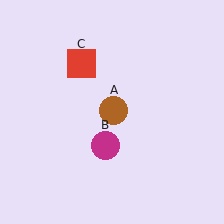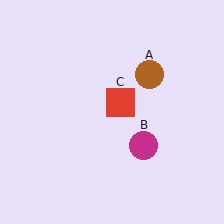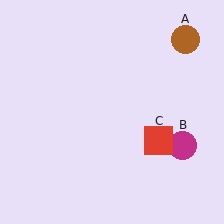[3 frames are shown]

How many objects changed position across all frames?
3 objects changed position: brown circle (object A), magenta circle (object B), red square (object C).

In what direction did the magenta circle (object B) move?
The magenta circle (object B) moved right.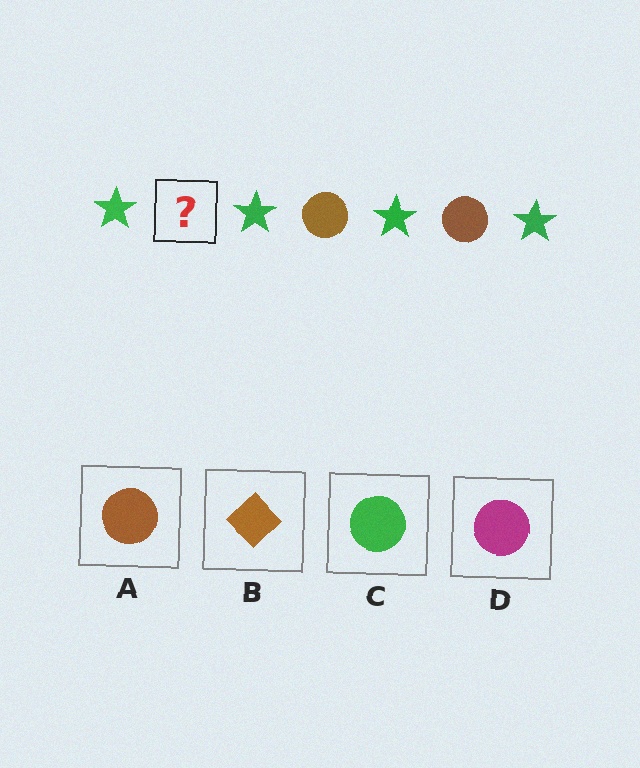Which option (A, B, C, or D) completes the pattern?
A.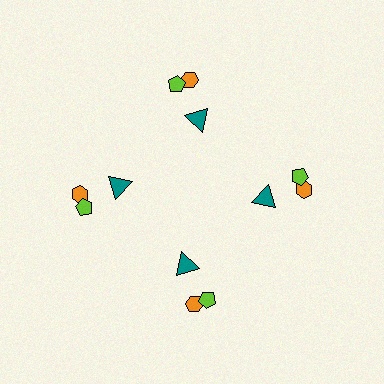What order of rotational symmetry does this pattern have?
This pattern has 4-fold rotational symmetry.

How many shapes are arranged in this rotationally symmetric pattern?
There are 12 shapes, arranged in 4 groups of 3.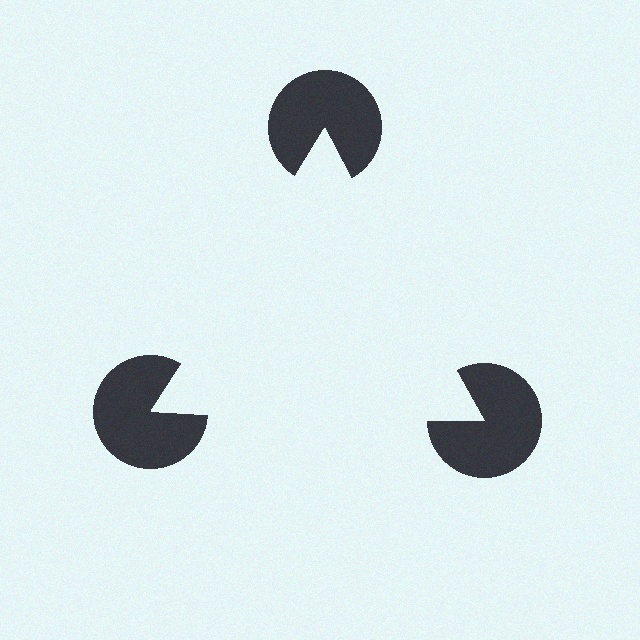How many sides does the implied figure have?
3 sides.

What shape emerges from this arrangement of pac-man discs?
An illusory triangle — its edges are inferred from the aligned wedge cuts in the pac-man discs, not physically drawn.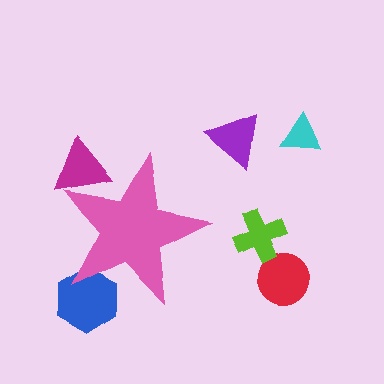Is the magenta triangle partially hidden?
Yes, the magenta triangle is partially hidden behind the pink star.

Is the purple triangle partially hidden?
No, the purple triangle is fully visible.